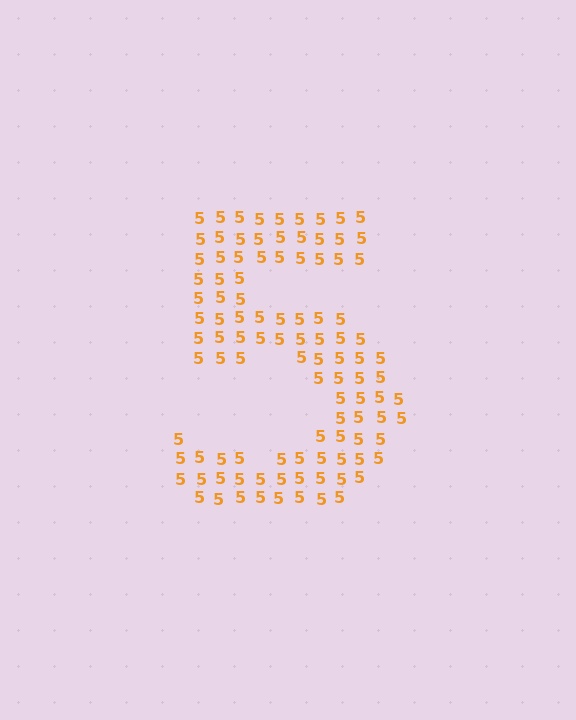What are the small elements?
The small elements are digit 5's.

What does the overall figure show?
The overall figure shows the digit 5.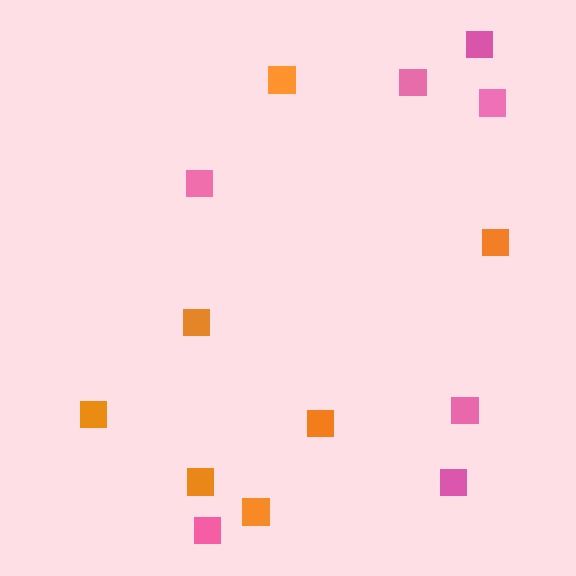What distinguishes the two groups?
There are 2 groups: one group of pink squares (7) and one group of orange squares (7).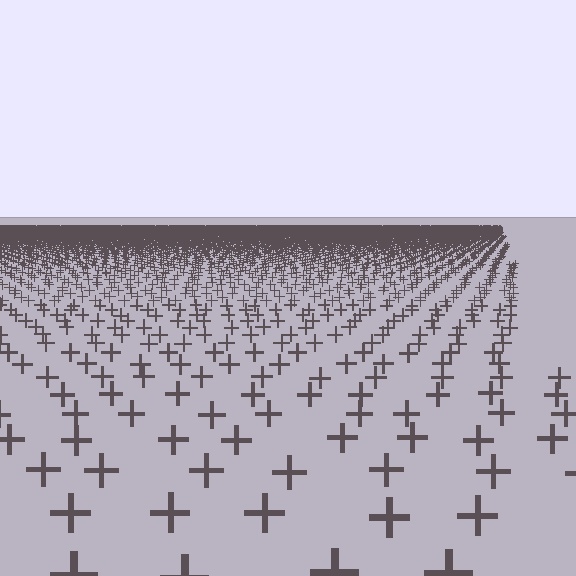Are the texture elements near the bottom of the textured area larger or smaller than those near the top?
Larger. Near the bottom, elements are closer to the viewer and appear at a bigger on-screen size.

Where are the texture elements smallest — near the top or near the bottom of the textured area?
Near the top.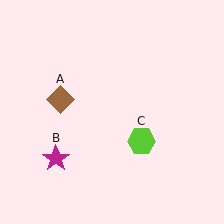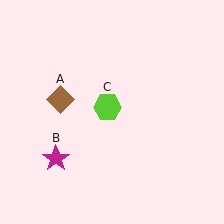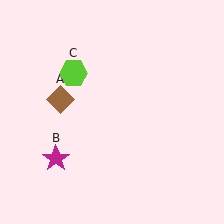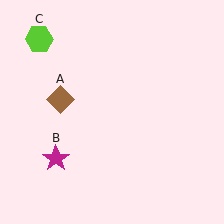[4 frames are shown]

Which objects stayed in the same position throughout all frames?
Brown diamond (object A) and magenta star (object B) remained stationary.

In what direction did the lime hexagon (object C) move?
The lime hexagon (object C) moved up and to the left.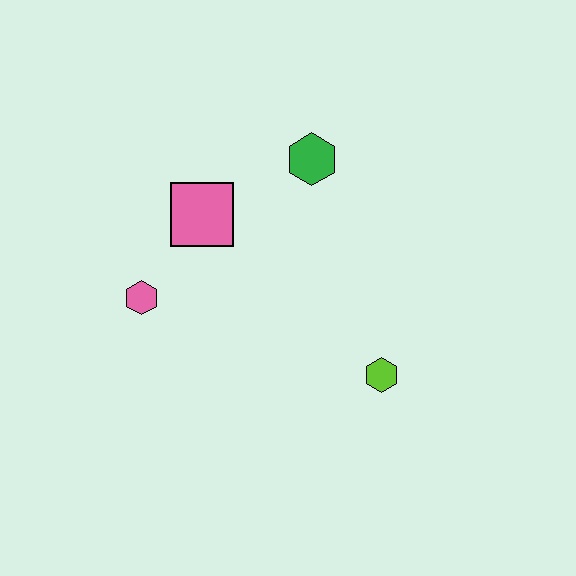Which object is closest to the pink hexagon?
The pink square is closest to the pink hexagon.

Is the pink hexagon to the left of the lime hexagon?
Yes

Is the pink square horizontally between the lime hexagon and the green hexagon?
No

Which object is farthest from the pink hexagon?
The lime hexagon is farthest from the pink hexagon.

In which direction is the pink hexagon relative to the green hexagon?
The pink hexagon is to the left of the green hexagon.